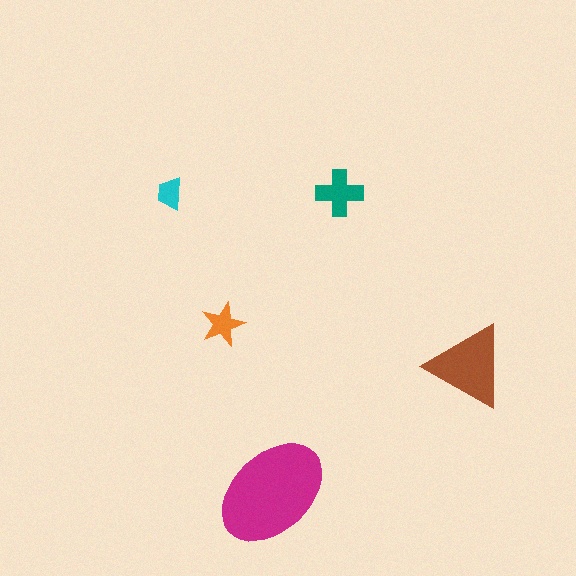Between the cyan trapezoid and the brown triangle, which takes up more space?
The brown triangle.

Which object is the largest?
The magenta ellipse.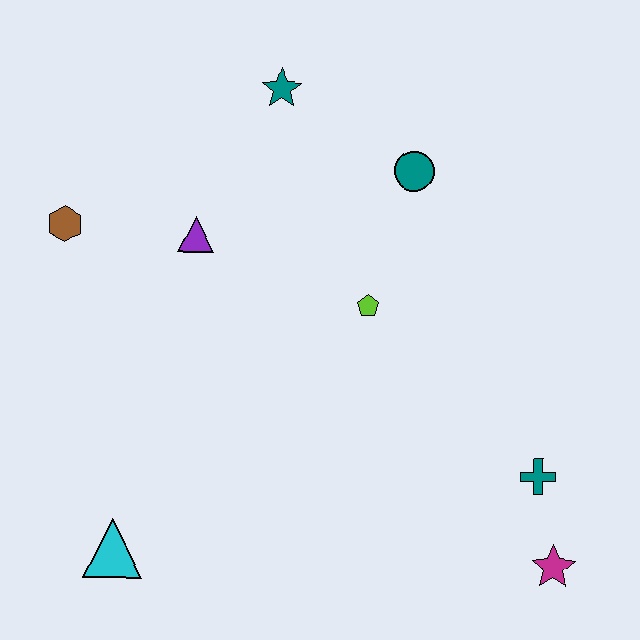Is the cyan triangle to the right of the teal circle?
No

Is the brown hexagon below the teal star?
Yes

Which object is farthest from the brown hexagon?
The magenta star is farthest from the brown hexagon.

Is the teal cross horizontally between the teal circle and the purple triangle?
No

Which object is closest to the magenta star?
The teal cross is closest to the magenta star.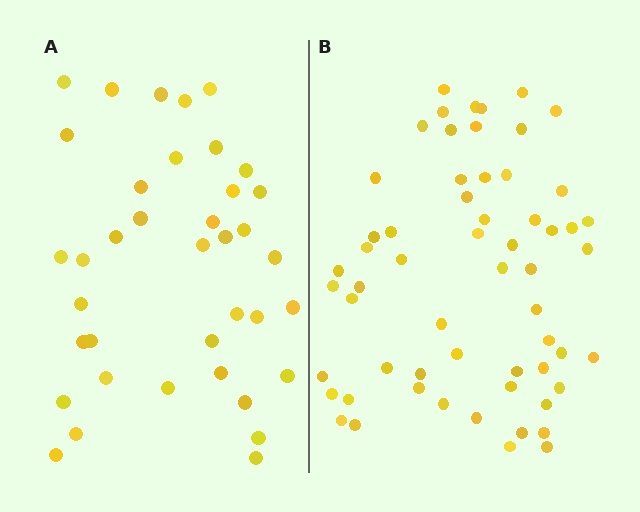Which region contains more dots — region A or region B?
Region B (the right region) has more dots.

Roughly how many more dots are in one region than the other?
Region B has approximately 20 more dots than region A.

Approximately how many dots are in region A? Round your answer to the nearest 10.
About 40 dots. (The exact count is 38, which rounds to 40.)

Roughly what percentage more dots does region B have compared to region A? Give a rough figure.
About 55% more.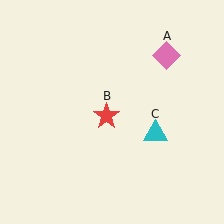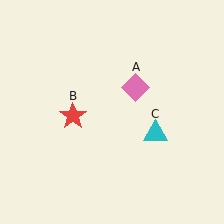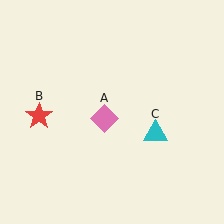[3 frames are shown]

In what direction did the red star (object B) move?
The red star (object B) moved left.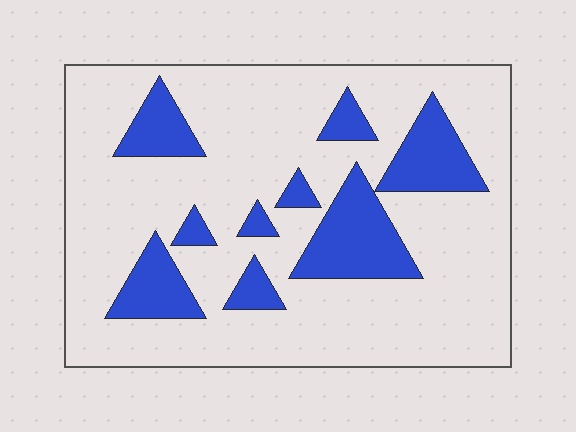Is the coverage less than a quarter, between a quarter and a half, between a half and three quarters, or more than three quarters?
Less than a quarter.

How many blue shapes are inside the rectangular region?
9.